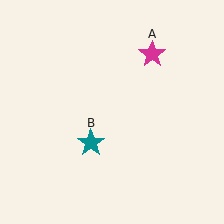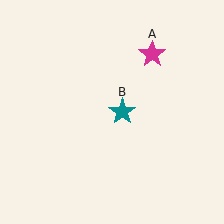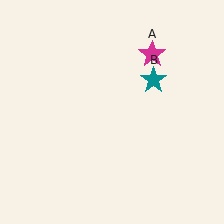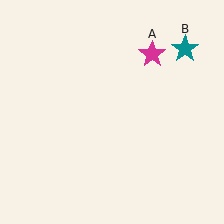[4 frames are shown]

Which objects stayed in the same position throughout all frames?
Magenta star (object A) remained stationary.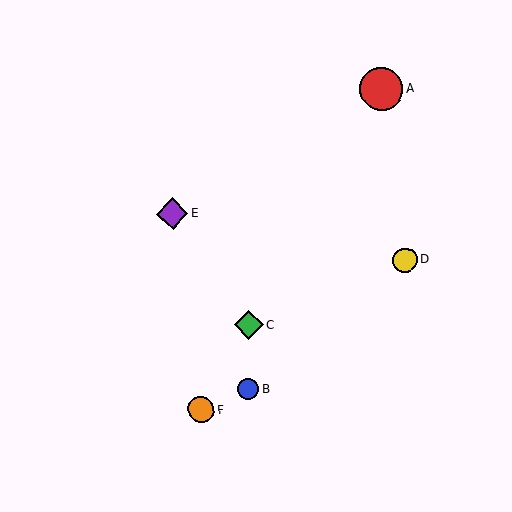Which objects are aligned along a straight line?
Objects A, C, F are aligned along a straight line.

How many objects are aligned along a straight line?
3 objects (A, C, F) are aligned along a straight line.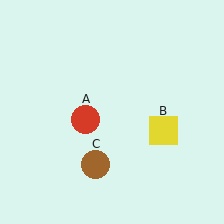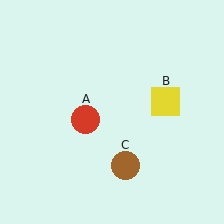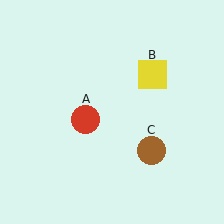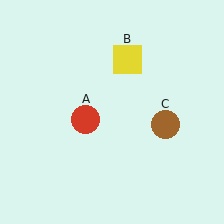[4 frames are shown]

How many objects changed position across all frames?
2 objects changed position: yellow square (object B), brown circle (object C).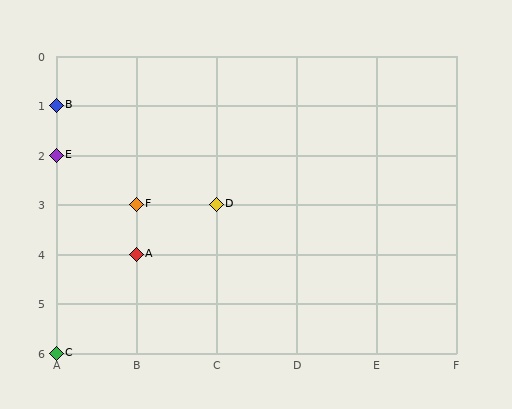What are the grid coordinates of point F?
Point F is at grid coordinates (B, 3).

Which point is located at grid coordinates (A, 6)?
Point C is at (A, 6).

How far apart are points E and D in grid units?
Points E and D are 2 columns and 1 row apart (about 2.2 grid units diagonally).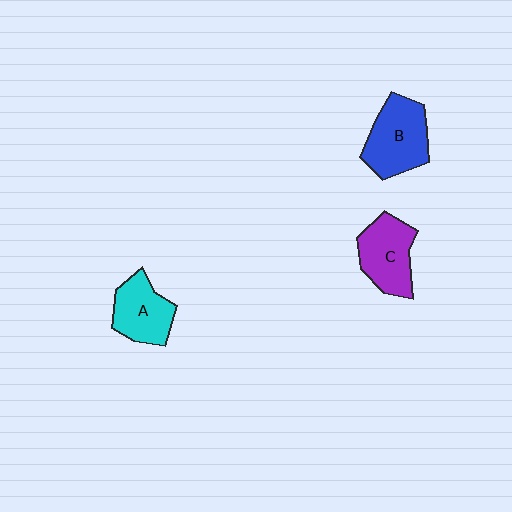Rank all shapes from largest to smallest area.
From largest to smallest: B (blue), C (purple), A (cyan).